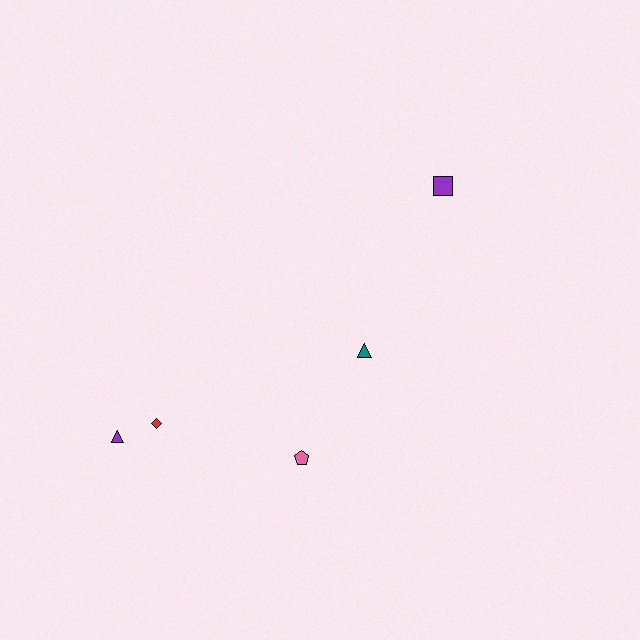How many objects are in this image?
There are 5 objects.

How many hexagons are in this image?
There are no hexagons.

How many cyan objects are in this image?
There are no cyan objects.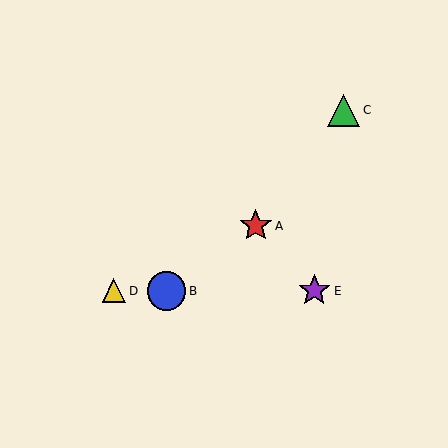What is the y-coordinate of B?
Object B is at y≈291.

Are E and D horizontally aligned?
Yes, both are at y≈291.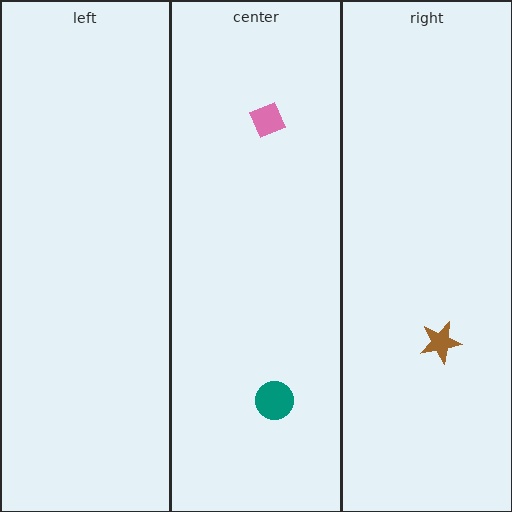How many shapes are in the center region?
2.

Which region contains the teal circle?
The center region.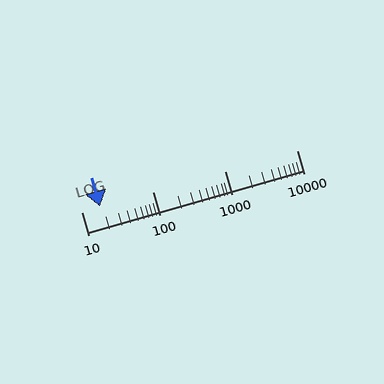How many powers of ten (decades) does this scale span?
The scale spans 3 decades, from 10 to 10000.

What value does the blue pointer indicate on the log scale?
The pointer indicates approximately 18.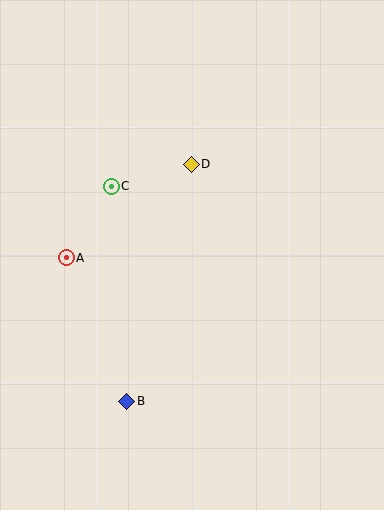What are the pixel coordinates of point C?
Point C is at (111, 187).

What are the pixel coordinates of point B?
Point B is at (127, 401).